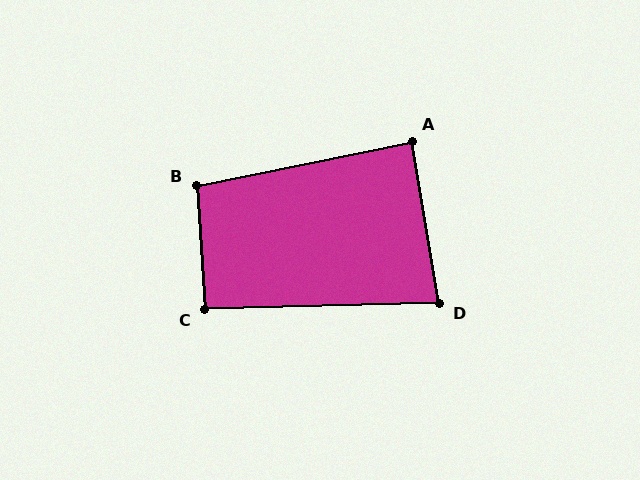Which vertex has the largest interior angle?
B, at approximately 98 degrees.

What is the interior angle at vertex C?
Approximately 92 degrees (approximately right).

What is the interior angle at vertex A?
Approximately 88 degrees (approximately right).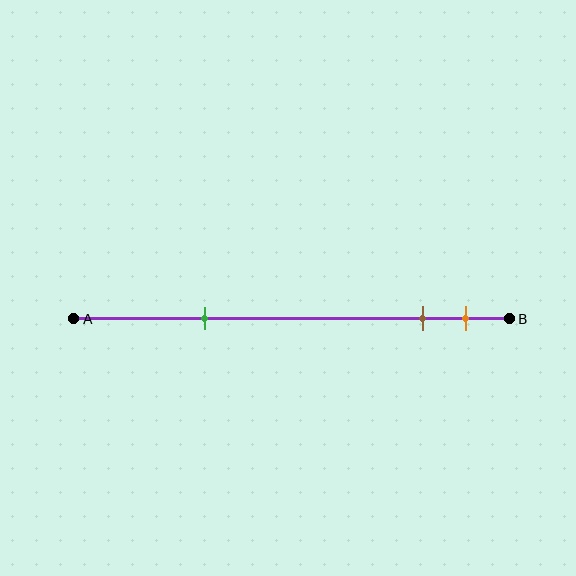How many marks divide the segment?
There are 3 marks dividing the segment.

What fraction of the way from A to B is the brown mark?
The brown mark is approximately 80% (0.8) of the way from A to B.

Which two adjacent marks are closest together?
The brown and orange marks are the closest adjacent pair.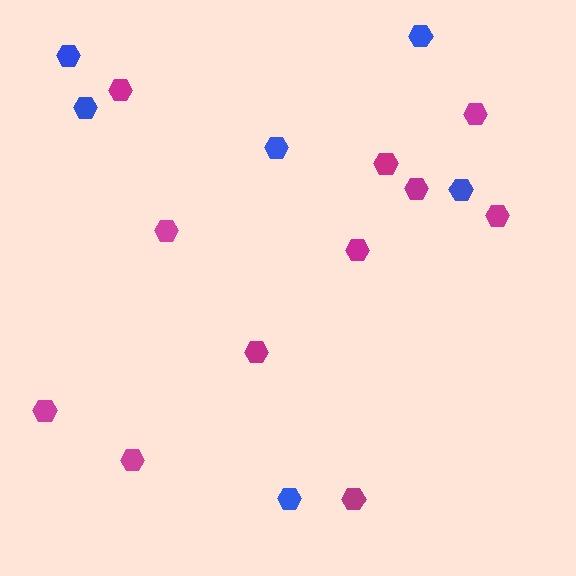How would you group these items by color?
There are 2 groups: one group of blue hexagons (6) and one group of magenta hexagons (11).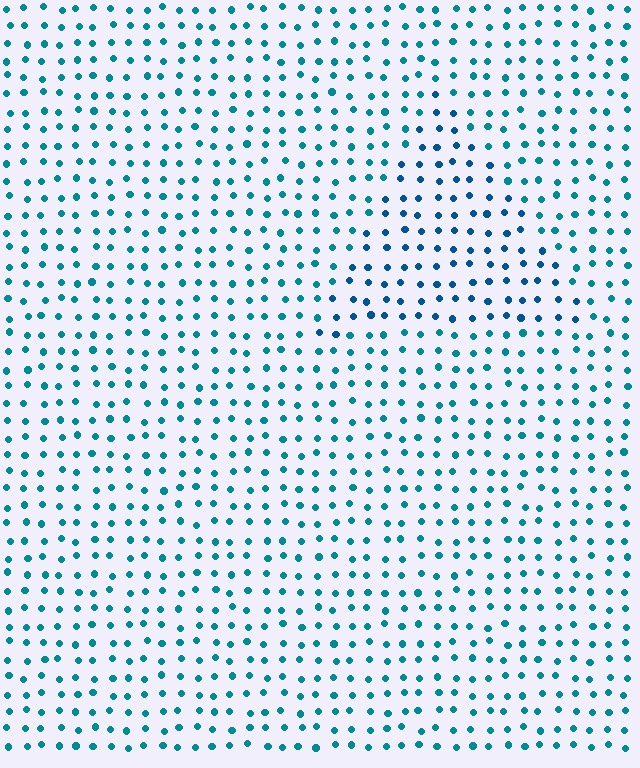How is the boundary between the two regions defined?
The boundary is defined purely by a slight shift in hue (about 22 degrees). Spacing, size, and orientation are identical on both sides.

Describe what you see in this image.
The image is filled with small teal elements in a uniform arrangement. A triangle-shaped region is visible where the elements are tinted to a slightly different hue, forming a subtle color boundary.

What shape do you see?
I see a triangle.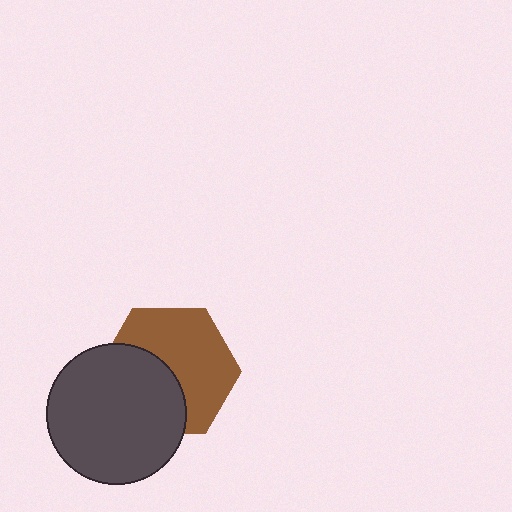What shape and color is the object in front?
The object in front is a dark gray circle.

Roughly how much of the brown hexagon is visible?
About half of it is visible (roughly 58%).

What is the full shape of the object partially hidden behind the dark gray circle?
The partially hidden object is a brown hexagon.